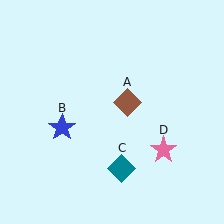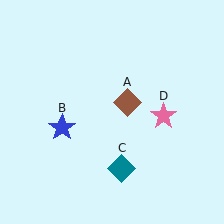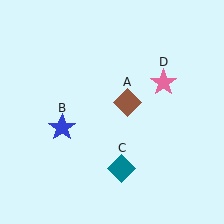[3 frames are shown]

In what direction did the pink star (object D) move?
The pink star (object D) moved up.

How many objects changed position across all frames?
1 object changed position: pink star (object D).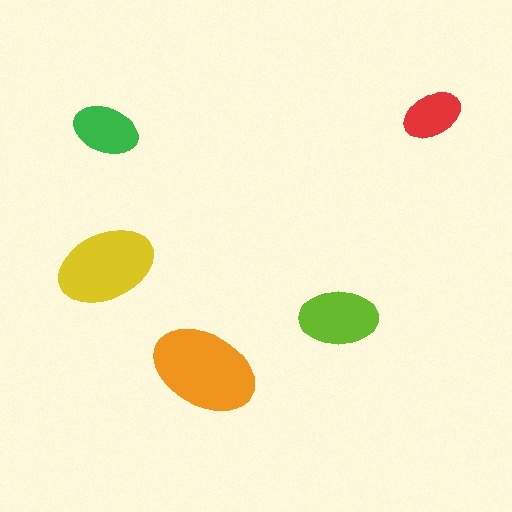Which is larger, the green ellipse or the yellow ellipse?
The yellow one.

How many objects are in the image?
There are 5 objects in the image.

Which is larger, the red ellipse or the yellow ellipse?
The yellow one.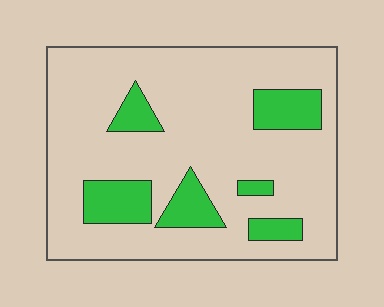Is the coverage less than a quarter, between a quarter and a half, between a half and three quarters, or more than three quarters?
Less than a quarter.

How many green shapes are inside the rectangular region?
6.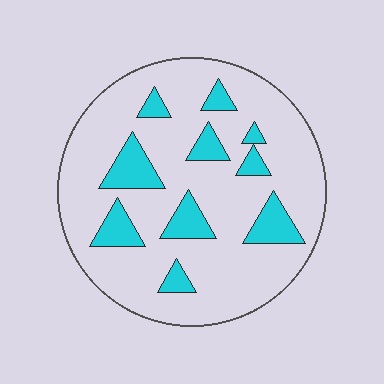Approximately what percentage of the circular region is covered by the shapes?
Approximately 20%.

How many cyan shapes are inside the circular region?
10.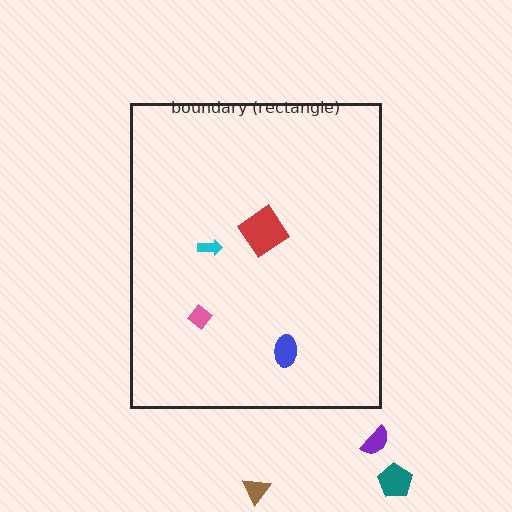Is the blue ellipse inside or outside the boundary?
Inside.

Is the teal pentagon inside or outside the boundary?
Outside.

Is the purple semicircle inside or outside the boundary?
Outside.